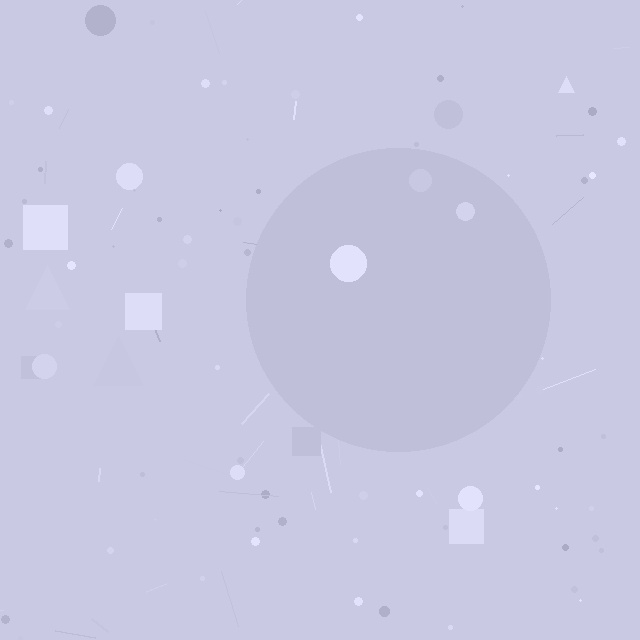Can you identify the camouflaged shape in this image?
The camouflaged shape is a circle.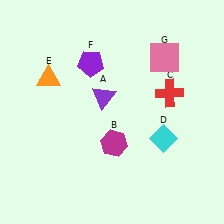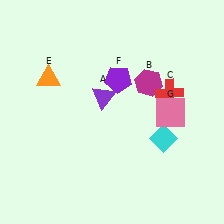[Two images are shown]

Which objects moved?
The objects that moved are: the magenta hexagon (B), the purple pentagon (F), the pink square (G).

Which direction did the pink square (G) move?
The pink square (G) moved down.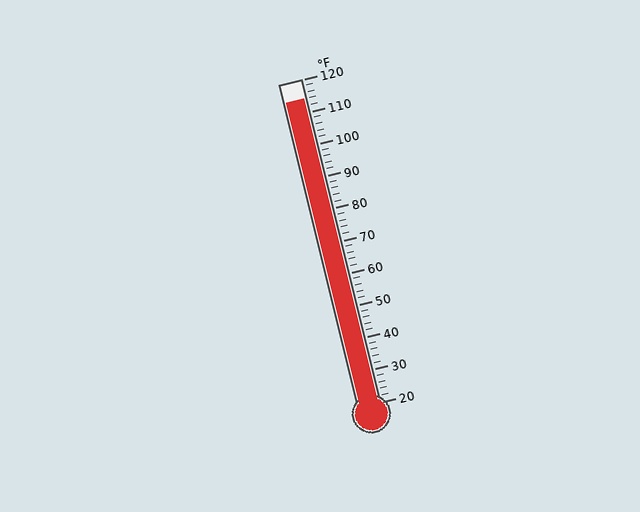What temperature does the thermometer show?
The thermometer shows approximately 114°F.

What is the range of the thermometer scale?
The thermometer scale ranges from 20°F to 120°F.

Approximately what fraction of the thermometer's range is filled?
The thermometer is filled to approximately 95% of its range.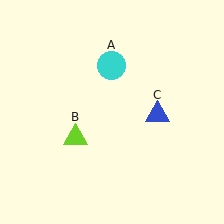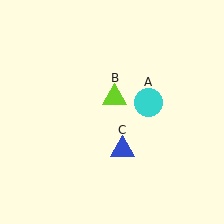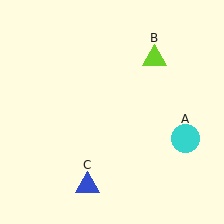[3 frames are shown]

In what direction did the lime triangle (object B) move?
The lime triangle (object B) moved up and to the right.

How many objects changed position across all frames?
3 objects changed position: cyan circle (object A), lime triangle (object B), blue triangle (object C).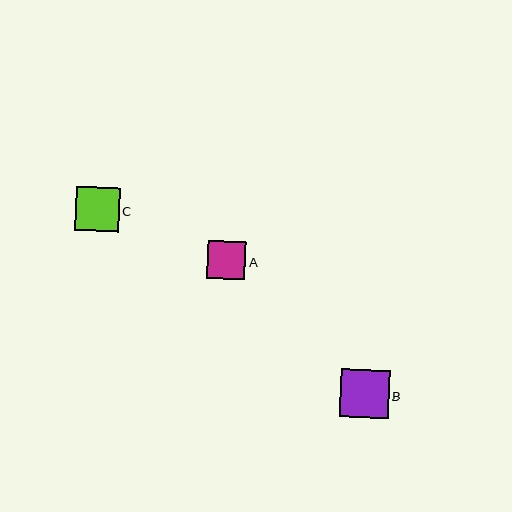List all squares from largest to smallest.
From largest to smallest: B, C, A.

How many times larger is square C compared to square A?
Square C is approximately 1.1 times the size of square A.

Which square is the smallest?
Square A is the smallest with a size of approximately 38 pixels.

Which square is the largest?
Square B is the largest with a size of approximately 48 pixels.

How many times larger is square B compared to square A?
Square B is approximately 1.2 times the size of square A.